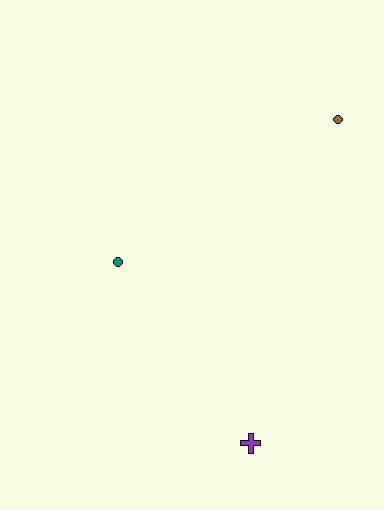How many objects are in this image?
There are 3 objects.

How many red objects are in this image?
There are no red objects.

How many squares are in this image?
There are no squares.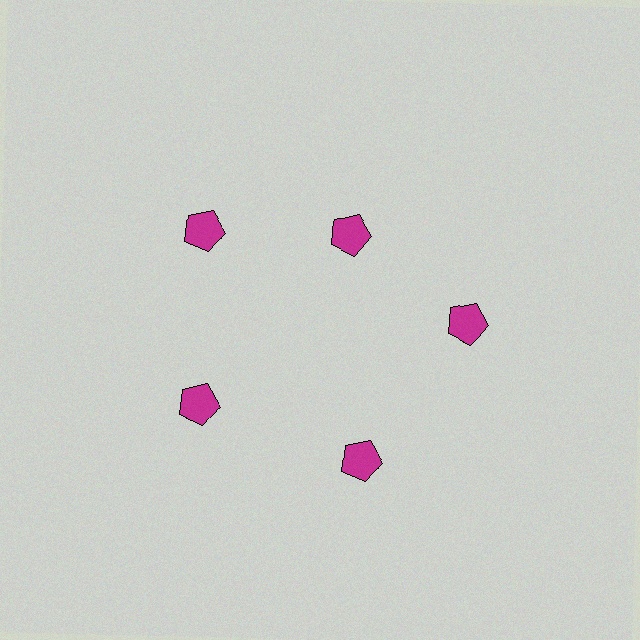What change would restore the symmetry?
The symmetry would be restored by moving it outward, back onto the ring so that all 5 pentagons sit at equal angles and equal distance from the center.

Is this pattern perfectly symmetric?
No. The 5 magenta pentagons are arranged in a ring, but one element near the 1 o'clock position is pulled inward toward the center, breaking the 5-fold rotational symmetry.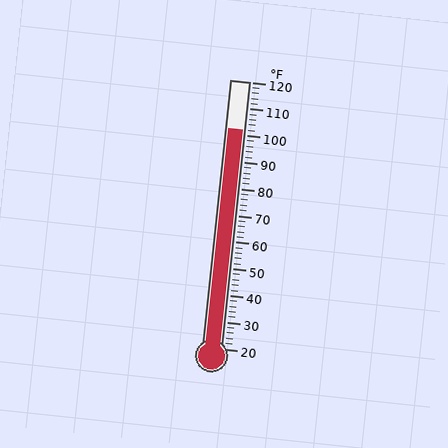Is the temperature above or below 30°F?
The temperature is above 30°F.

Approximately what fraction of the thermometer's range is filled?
The thermometer is filled to approximately 80% of its range.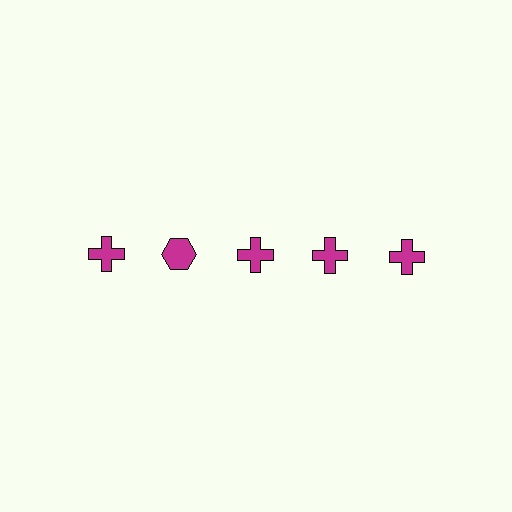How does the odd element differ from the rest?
It has a different shape: hexagon instead of cross.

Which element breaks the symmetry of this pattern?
The magenta hexagon in the top row, second from left column breaks the symmetry. All other shapes are magenta crosses.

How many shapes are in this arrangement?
There are 5 shapes arranged in a grid pattern.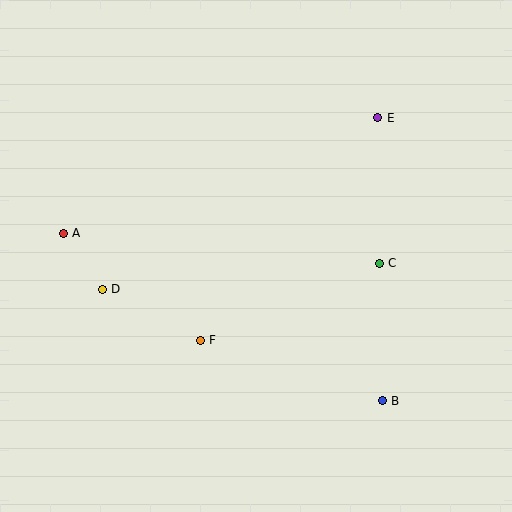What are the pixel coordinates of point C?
Point C is at (379, 263).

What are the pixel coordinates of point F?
Point F is at (200, 340).